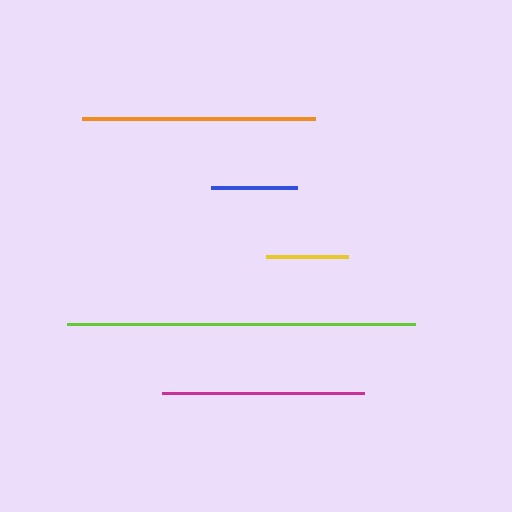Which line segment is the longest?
The lime line is the longest at approximately 348 pixels.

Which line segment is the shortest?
The yellow line is the shortest at approximately 82 pixels.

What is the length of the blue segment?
The blue segment is approximately 87 pixels long.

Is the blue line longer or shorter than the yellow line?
The blue line is longer than the yellow line.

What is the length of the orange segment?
The orange segment is approximately 233 pixels long.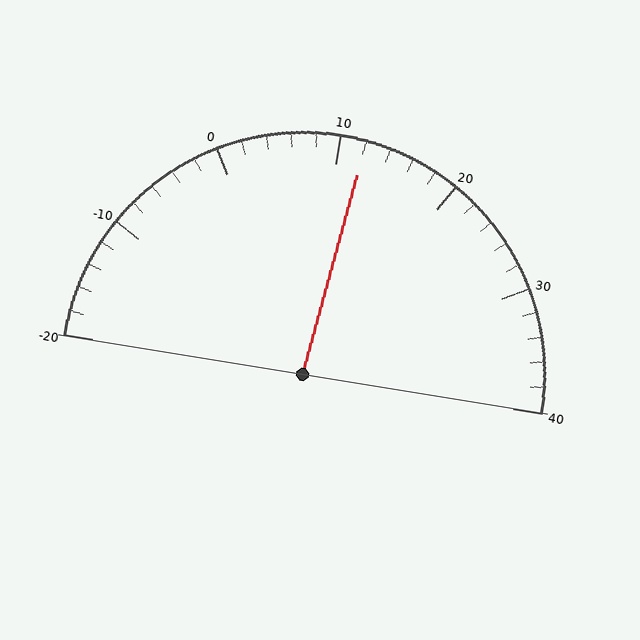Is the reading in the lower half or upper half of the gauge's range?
The reading is in the upper half of the range (-20 to 40).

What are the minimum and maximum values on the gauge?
The gauge ranges from -20 to 40.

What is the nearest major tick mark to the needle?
The nearest major tick mark is 10.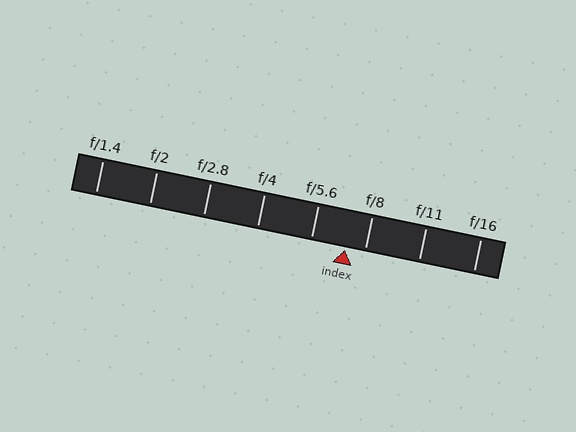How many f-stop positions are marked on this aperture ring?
There are 8 f-stop positions marked.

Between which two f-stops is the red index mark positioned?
The index mark is between f/5.6 and f/8.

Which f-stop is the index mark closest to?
The index mark is closest to f/8.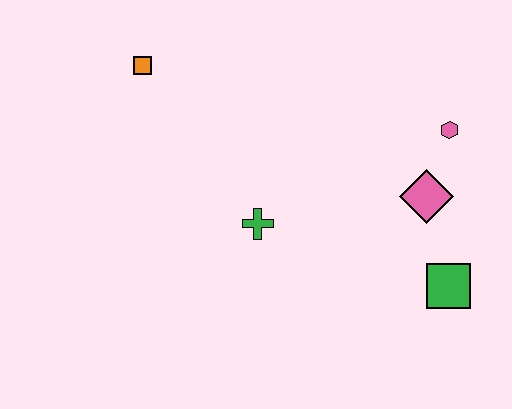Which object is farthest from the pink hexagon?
The orange square is farthest from the pink hexagon.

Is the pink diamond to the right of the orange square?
Yes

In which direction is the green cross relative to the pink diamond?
The green cross is to the left of the pink diamond.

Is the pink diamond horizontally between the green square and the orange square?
Yes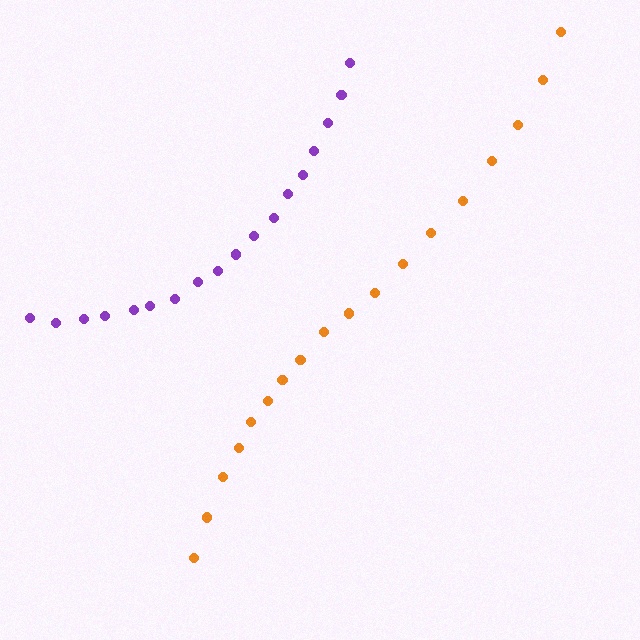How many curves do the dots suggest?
There are 2 distinct paths.